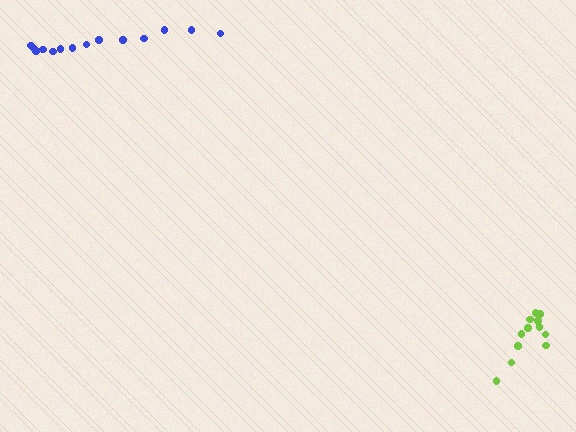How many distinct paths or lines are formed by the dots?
There are 2 distinct paths.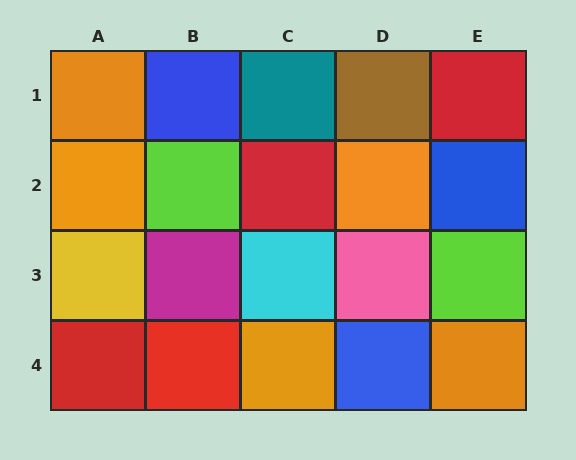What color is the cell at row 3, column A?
Yellow.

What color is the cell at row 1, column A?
Orange.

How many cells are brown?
1 cell is brown.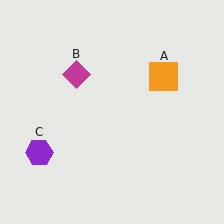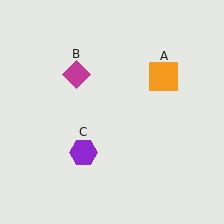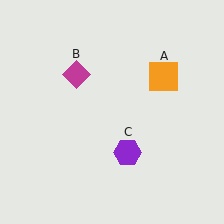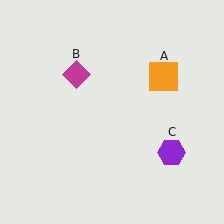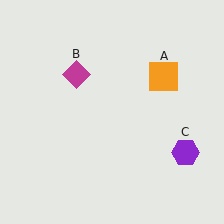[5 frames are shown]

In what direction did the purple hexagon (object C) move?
The purple hexagon (object C) moved right.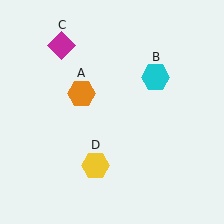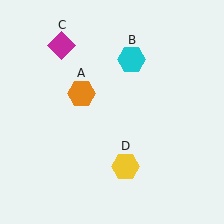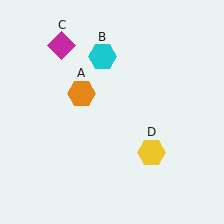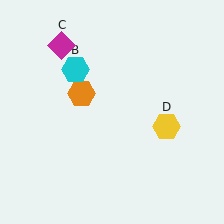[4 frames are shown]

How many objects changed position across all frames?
2 objects changed position: cyan hexagon (object B), yellow hexagon (object D).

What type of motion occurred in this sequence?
The cyan hexagon (object B), yellow hexagon (object D) rotated counterclockwise around the center of the scene.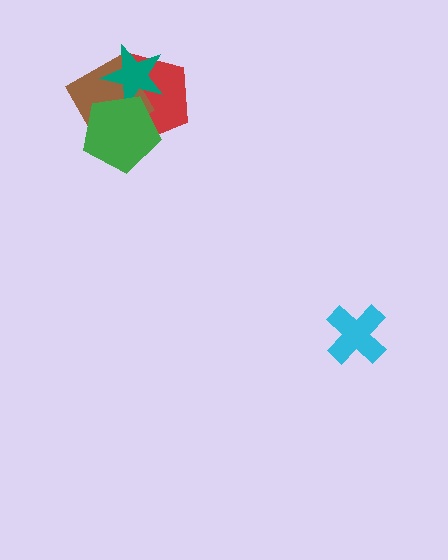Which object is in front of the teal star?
The green pentagon is in front of the teal star.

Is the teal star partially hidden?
Yes, it is partially covered by another shape.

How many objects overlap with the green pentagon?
3 objects overlap with the green pentagon.